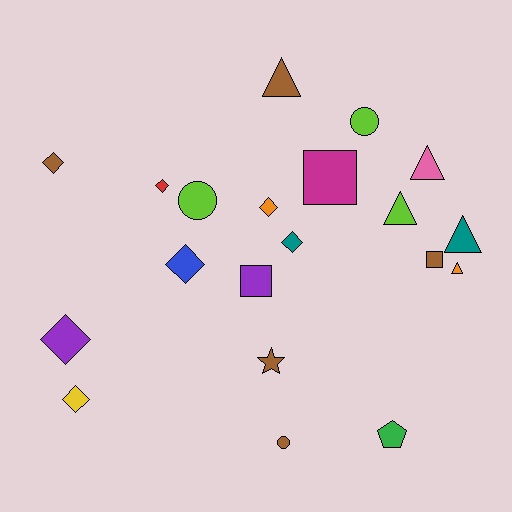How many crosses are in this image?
There are no crosses.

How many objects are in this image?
There are 20 objects.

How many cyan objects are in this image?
There are no cyan objects.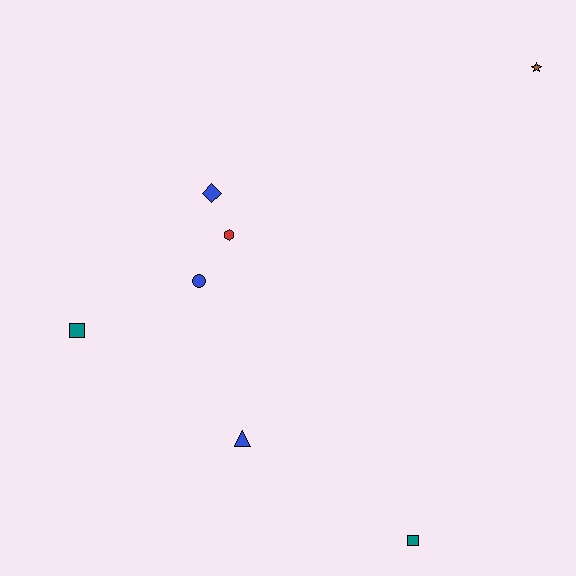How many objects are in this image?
There are 7 objects.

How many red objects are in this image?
There is 1 red object.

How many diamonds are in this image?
There is 1 diamond.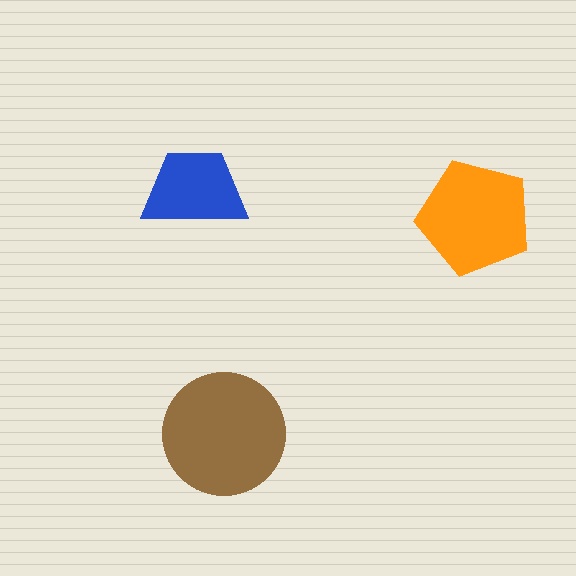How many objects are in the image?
There are 3 objects in the image.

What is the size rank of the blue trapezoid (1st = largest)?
3rd.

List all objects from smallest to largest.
The blue trapezoid, the orange pentagon, the brown circle.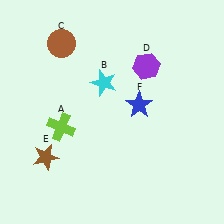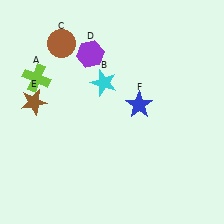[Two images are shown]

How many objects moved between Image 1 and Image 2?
3 objects moved between the two images.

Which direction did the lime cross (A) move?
The lime cross (A) moved up.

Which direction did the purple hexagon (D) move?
The purple hexagon (D) moved left.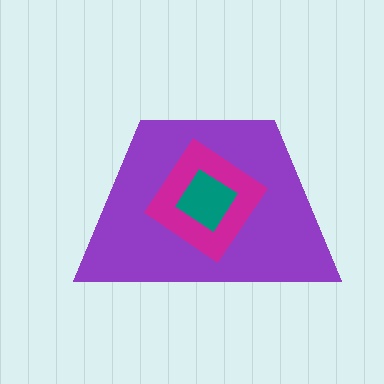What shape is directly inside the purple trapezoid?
The magenta diamond.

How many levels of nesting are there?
3.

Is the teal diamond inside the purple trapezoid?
Yes.